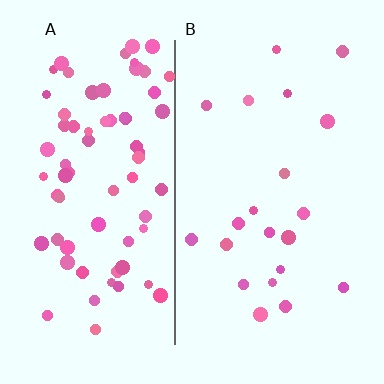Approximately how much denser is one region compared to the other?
Approximately 3.5× — region A over region B.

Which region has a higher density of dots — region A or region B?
A (the left).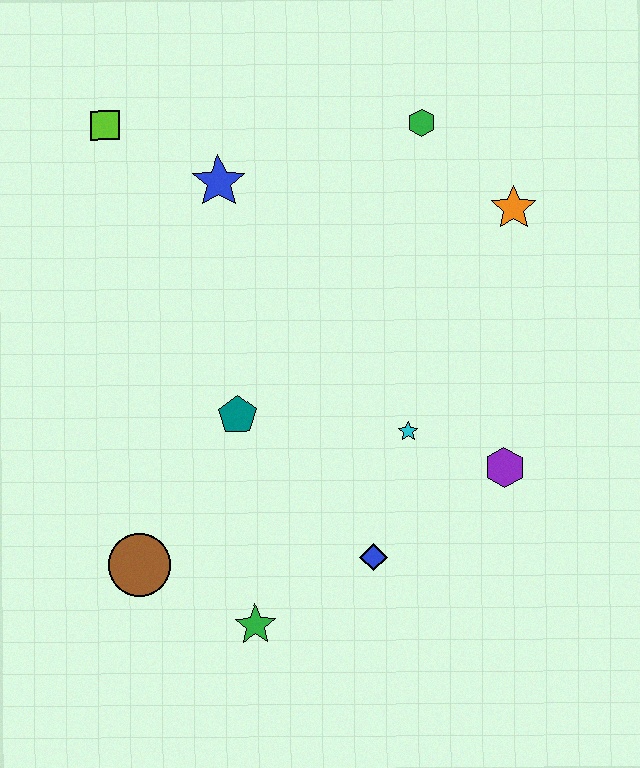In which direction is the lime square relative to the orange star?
The lime square is to the left of the orange star.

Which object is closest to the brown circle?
The green star is closest to the brown circle.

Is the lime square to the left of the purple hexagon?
Yes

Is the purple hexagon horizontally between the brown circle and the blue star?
No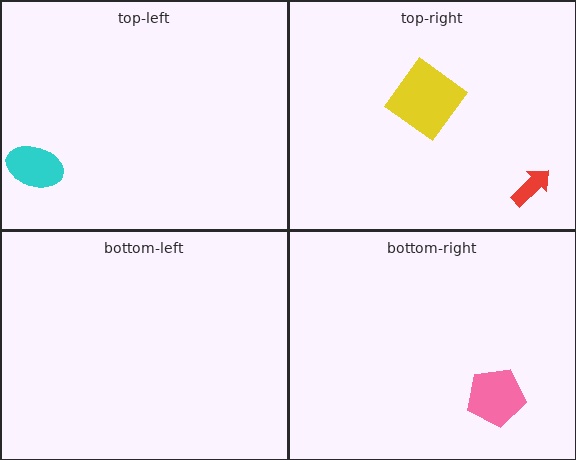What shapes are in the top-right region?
The yellow diamond, the red arrow.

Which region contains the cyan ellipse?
The top-left region.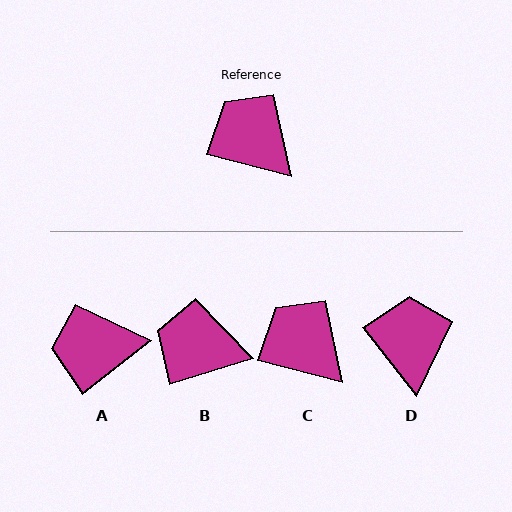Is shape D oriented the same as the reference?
No, it is off by about 37 degrees.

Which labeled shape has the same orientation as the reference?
C.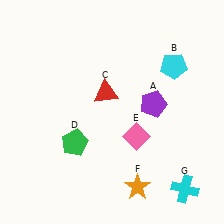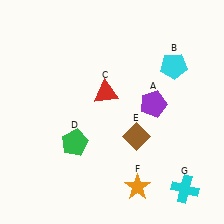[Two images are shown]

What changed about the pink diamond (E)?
In Image 1, E is pink. In Image 2, it changed to brown.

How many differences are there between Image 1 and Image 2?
There is 1 difference between the two images.